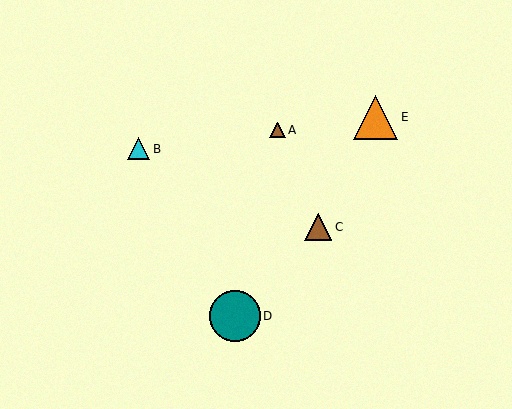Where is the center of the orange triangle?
The center of the orange triangle is at (376, 117).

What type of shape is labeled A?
Shape A is a brown triangle.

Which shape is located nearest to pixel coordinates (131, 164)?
The cyan triangle (labeled B) at (139, 149) is nearest to that location.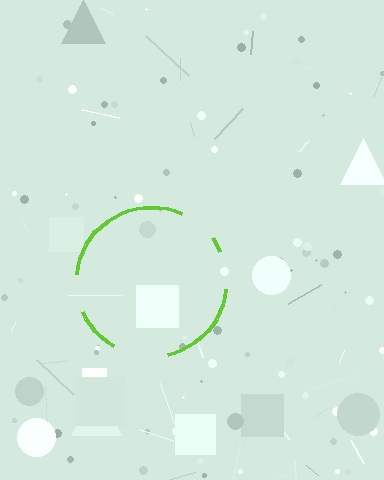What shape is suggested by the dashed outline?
The dashed outline suggests a circle.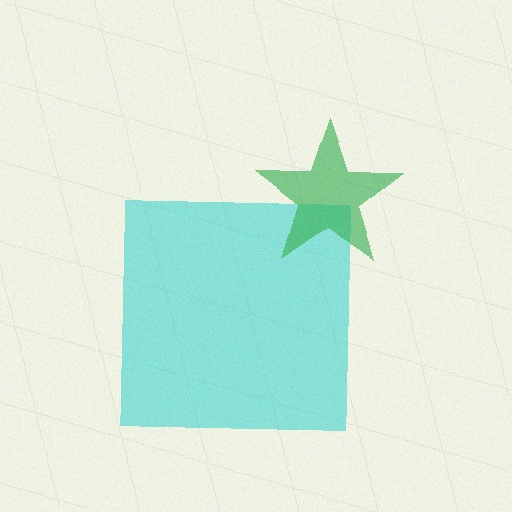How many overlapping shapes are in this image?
There are 2 overlapping shapes in the image.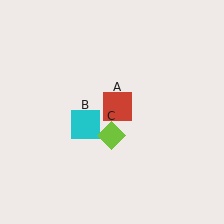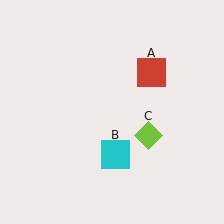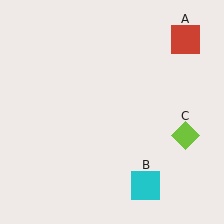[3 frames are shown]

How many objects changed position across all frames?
3 objects changed position: red square (object A), cyan square (object B), lime diamond (object C).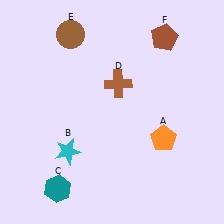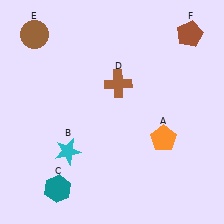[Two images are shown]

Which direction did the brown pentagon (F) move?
The brown pentagon (F) moved right.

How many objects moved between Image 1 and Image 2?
2 objects moved between the two images.